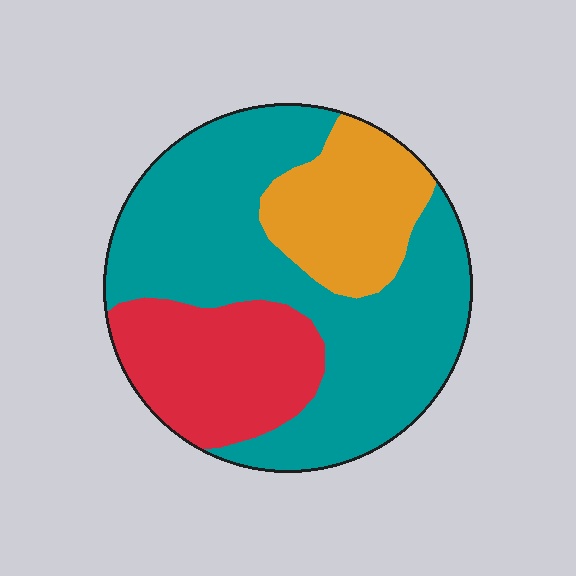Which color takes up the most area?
Teal, at roughly 60%.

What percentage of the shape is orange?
Orange covers roughly 20% of the shape.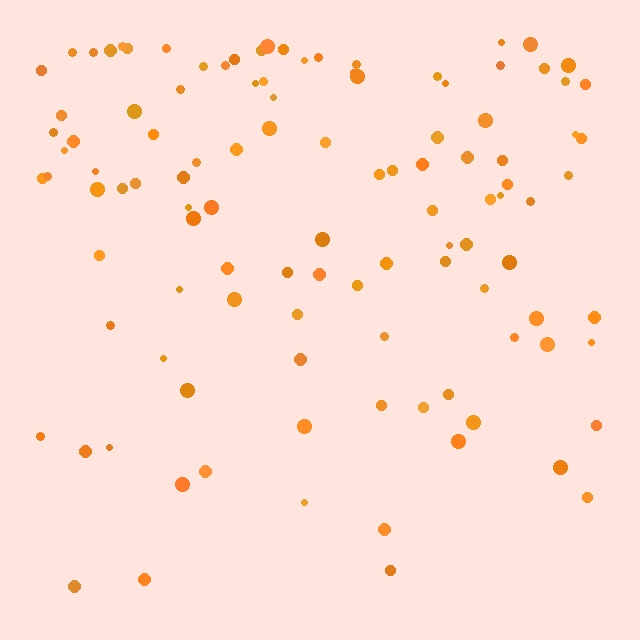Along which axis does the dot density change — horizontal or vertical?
Vertical.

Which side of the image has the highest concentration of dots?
The top.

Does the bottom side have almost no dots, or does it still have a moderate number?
Still a moderate number, just noticeably fewer than the top.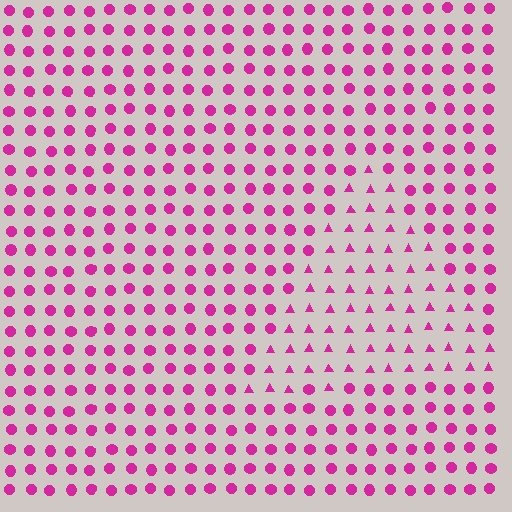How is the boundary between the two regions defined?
The boundary is defined by a change in element shape: triangles inside vs. circles outside. All elements share the same color and spacing.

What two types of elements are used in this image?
The image uses triangles inside the triangle region and circles outside it.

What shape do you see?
I see a triangle.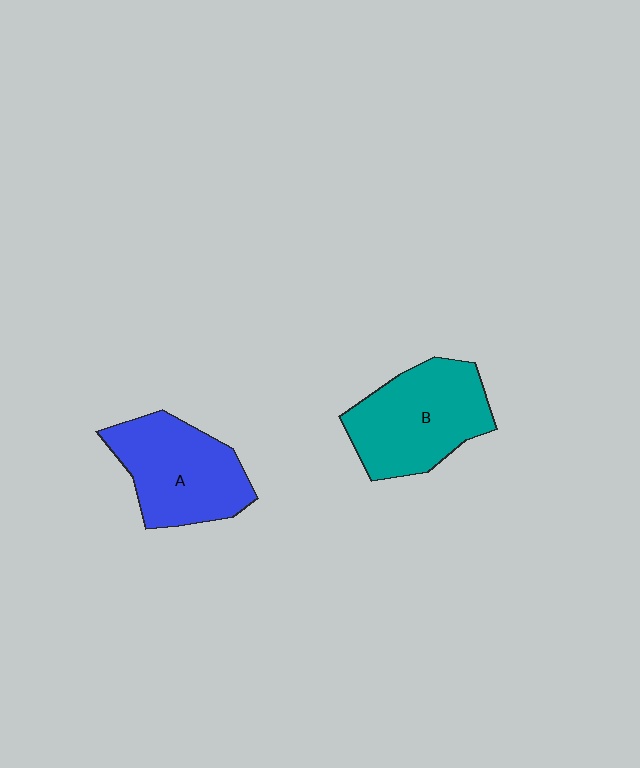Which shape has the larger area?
Shape B (teal).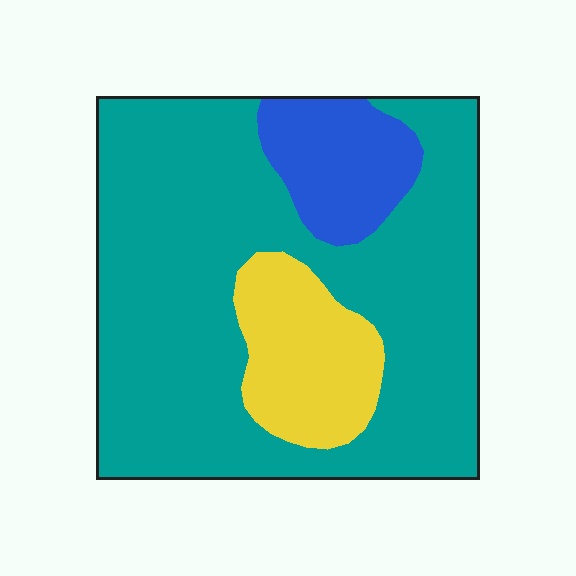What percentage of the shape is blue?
Blue covers 12% of the shape.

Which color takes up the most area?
Teal, at roughly 75%.